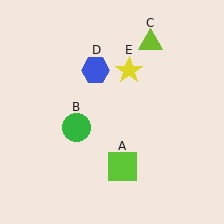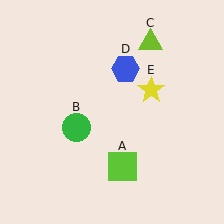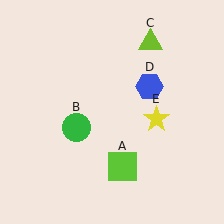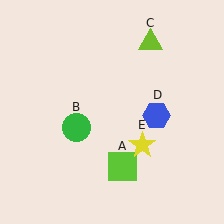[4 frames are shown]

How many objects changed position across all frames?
2 objects changed position: blue hexagon (object D), yellow star (object E).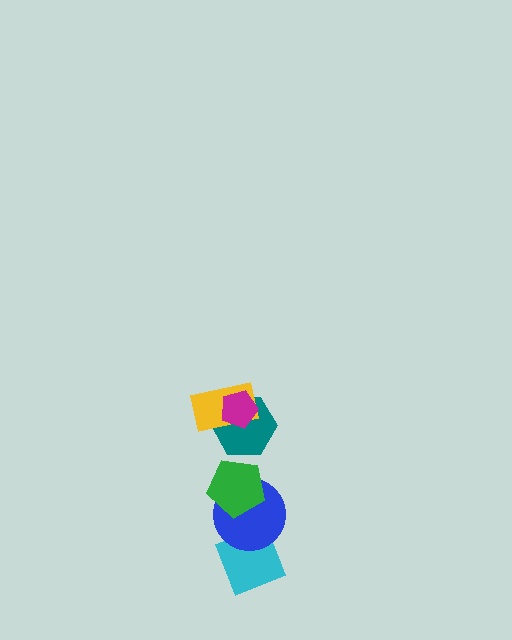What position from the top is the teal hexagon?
The teal hexagon is 3rd from the top.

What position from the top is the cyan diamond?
The cyan diamond is 6th from the top.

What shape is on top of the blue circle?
The green pentagon is on top of the blue circle.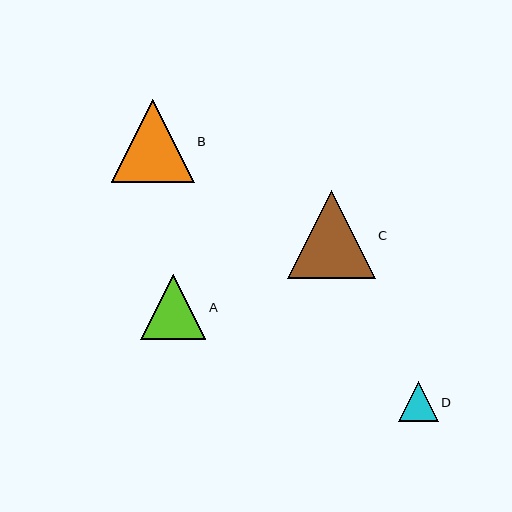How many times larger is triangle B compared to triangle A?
Triangle B is approximately 1.3 times the size of triangle A.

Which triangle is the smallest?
Triangle D is the smallest with a size of approximately 40 pixels.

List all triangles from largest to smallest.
From largest to smallest: C, B, A, D.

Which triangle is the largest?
Triangle C is the largest with a size of approximately 88 pixels.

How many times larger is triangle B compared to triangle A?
Triangle B is approximately 1.3 times the size of triangle A.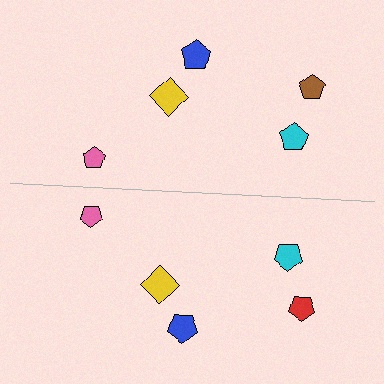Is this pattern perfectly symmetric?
No, the pattern is not perfectly symmetric. The red pentagon on the bottom side breaks the symmetry — its mirror counterpart is brown.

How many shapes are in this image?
There are 10 shapes in this image.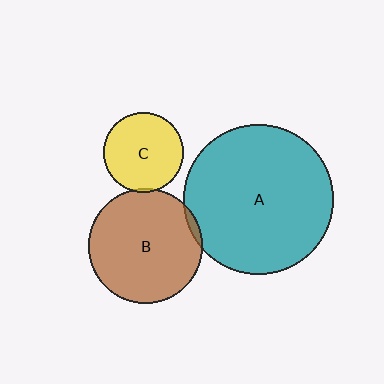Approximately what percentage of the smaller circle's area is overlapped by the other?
Approximately 5%.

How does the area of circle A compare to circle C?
Approximately 3.6 times.